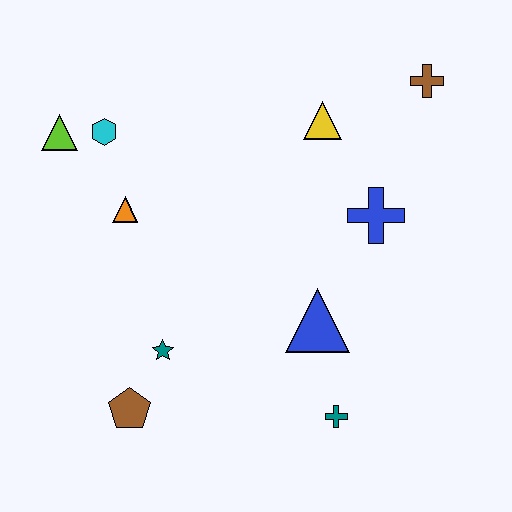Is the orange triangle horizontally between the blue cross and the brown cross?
No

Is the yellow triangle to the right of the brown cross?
No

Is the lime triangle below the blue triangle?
No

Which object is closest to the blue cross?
The yellow triangle is closest to the blue cross.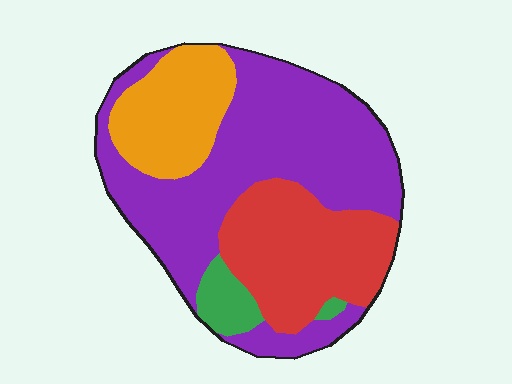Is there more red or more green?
Red.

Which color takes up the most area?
Purple, at roughly 50%.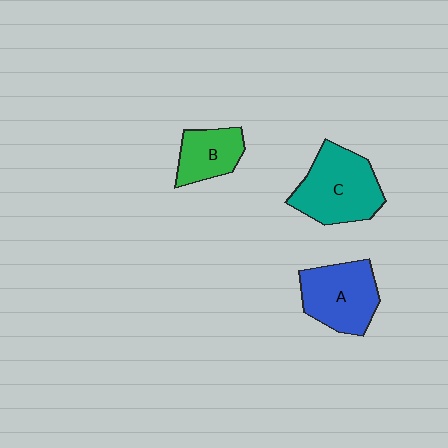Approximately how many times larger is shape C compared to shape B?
Approximately 1.7 times.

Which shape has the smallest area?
Shape B (green).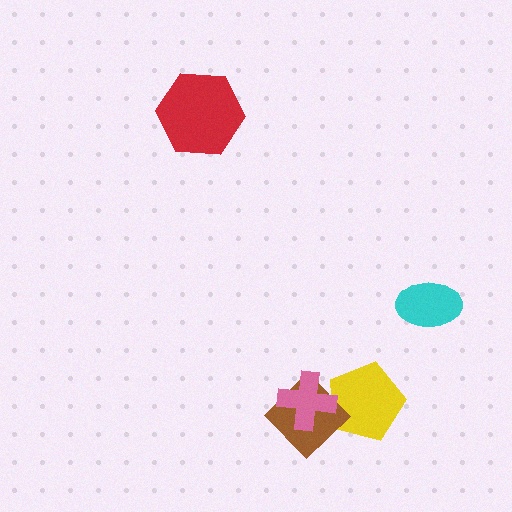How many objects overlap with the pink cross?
2 objects overlap with the pink cross.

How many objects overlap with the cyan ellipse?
0 objects overlap with the cyan ellipse.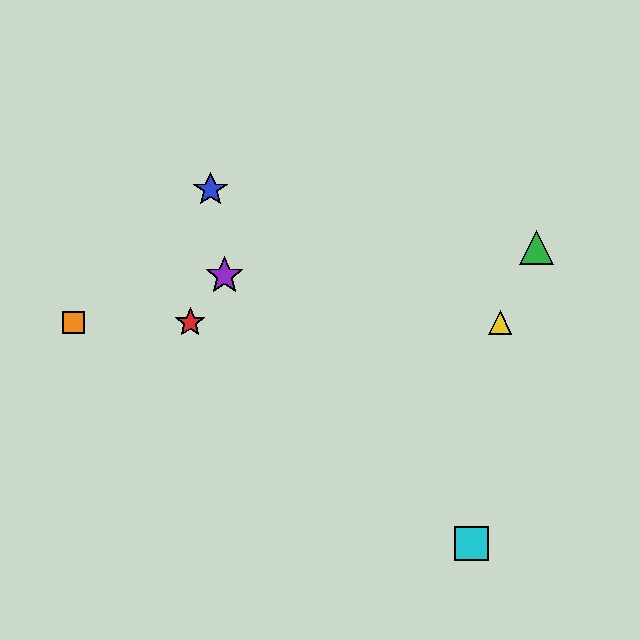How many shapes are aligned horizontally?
3 shapes (the red star, the yellow triangle, the orange square) are aligned horizontally.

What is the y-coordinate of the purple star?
The purple star is at y≈276.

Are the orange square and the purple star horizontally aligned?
No, the orange square is at y≈322 and the purple star is at y≈276.